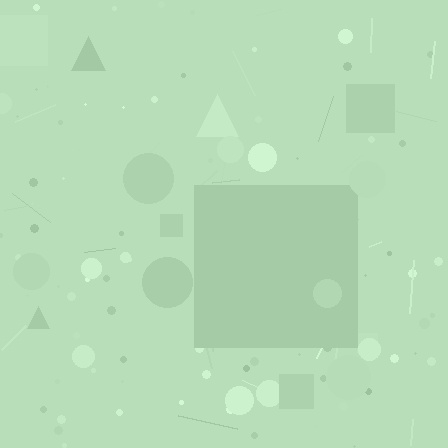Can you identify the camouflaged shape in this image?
The camouflaged shape is a square.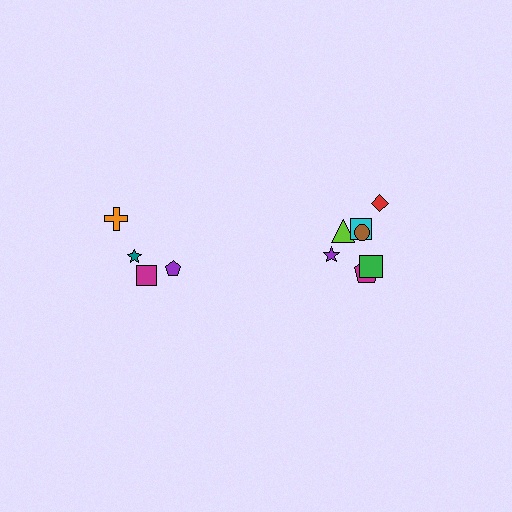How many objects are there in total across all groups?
There are 11 objects.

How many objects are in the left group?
There are 4 objects.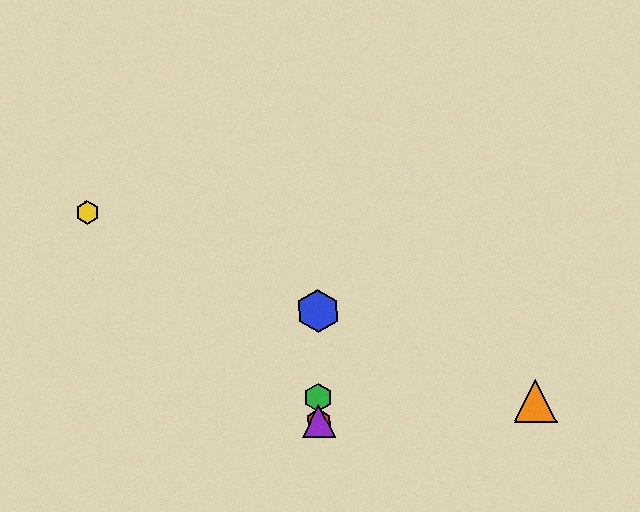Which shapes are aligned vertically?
The red hexagon, the blue hexagon, the green hexagon, the purple triangle are aligned vertically.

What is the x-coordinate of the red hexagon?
The red hexagon is at x≈319.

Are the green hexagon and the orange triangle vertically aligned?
No, the green hexagon is at x≈318 and the orange triangle is at x≈535.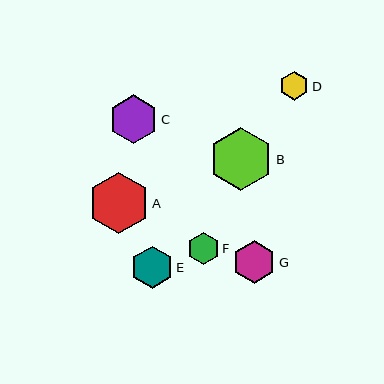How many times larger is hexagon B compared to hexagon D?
Hexagon B is approximately 2.2 times the size of hexagon D.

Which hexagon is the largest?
Hexagon B is the largest with a size of approximately 64 pixels.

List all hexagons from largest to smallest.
From largest to smallest: B, A, C, G, E, F, D.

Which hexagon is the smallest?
Hexagon D is the smallest with a size of approximately 29 pixels.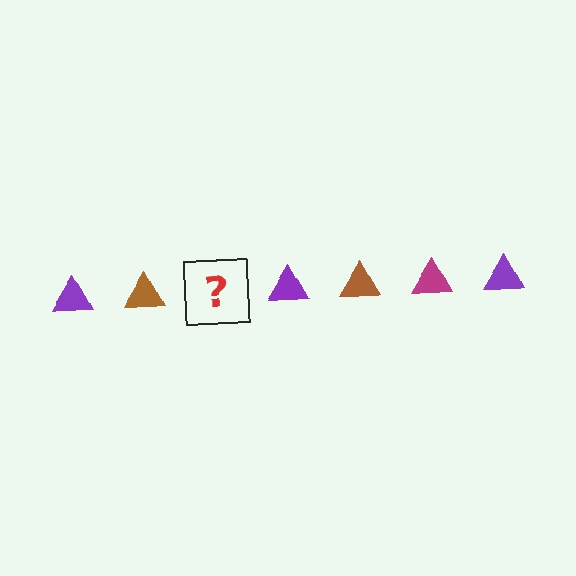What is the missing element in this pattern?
The missing element is a magenta triangle.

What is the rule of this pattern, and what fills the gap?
The rule is that the pattern cycles through purple, brown, magenta triangles. The gap should be filled with a magenta triangle.